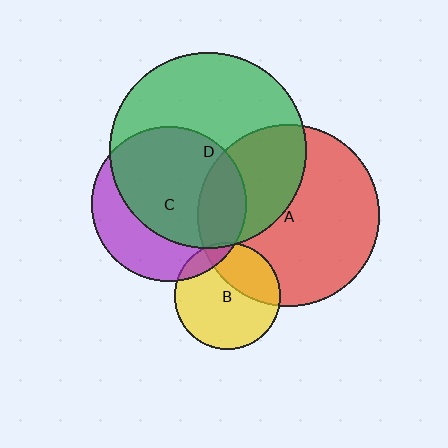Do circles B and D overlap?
Yes.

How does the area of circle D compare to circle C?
Approximately 1.6 times.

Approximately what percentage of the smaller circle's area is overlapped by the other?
Approximately 5%.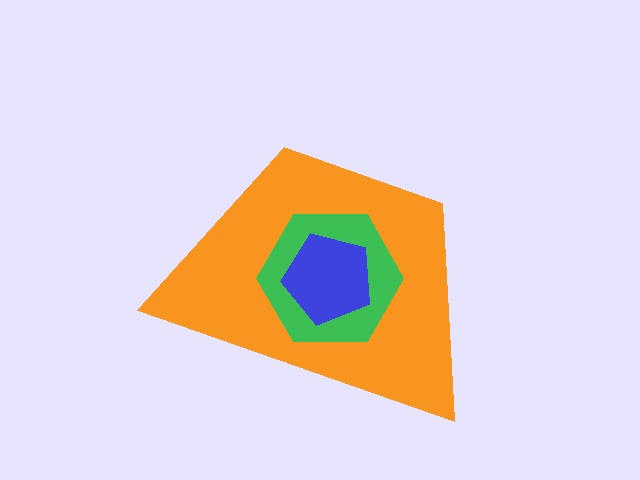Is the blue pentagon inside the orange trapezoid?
Yes.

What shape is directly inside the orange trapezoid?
The green hexagon.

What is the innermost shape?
The blue pentagon.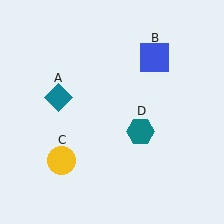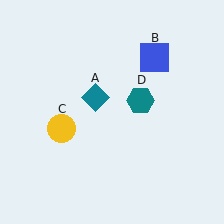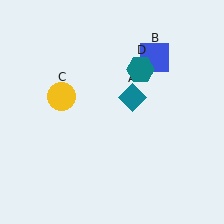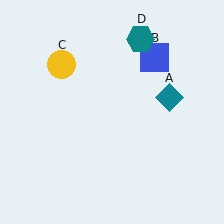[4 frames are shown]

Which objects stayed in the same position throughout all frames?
Blue square (object B) remained stationary.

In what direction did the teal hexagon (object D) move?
The teal hexagon (object D) moved up.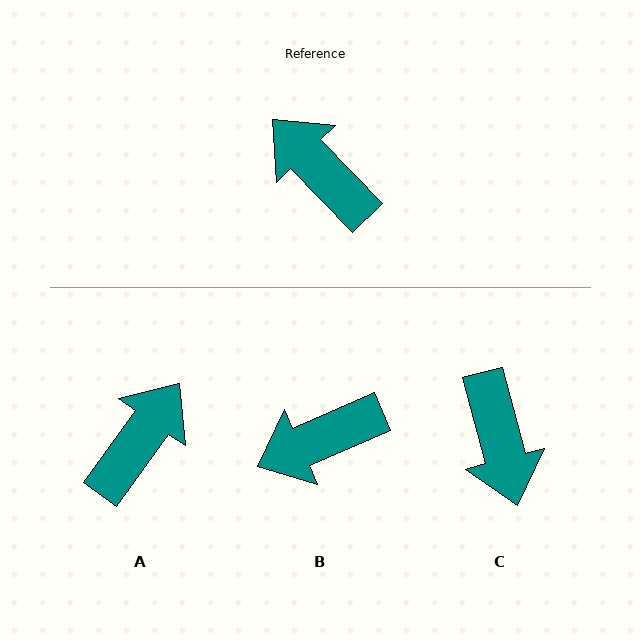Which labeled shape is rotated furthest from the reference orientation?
C, about 151 degrees away.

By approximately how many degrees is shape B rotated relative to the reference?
Approximately 70 degrees counter-clockwise.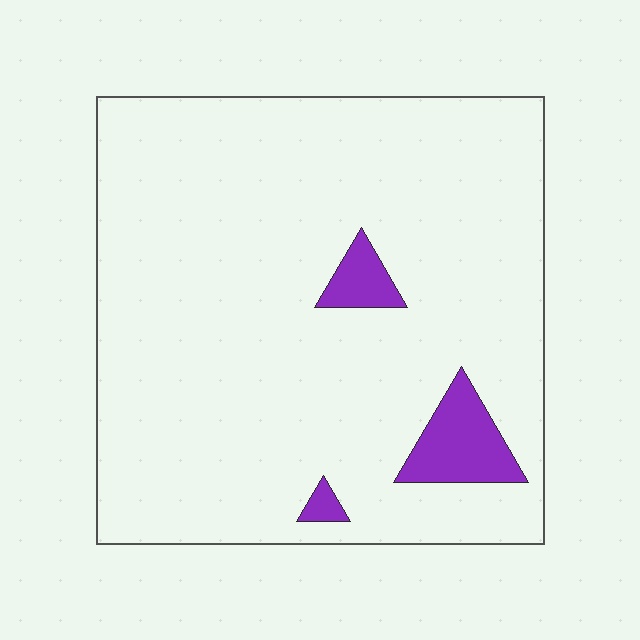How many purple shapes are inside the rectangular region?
3.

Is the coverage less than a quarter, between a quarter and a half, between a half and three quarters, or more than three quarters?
Less than a quarter.